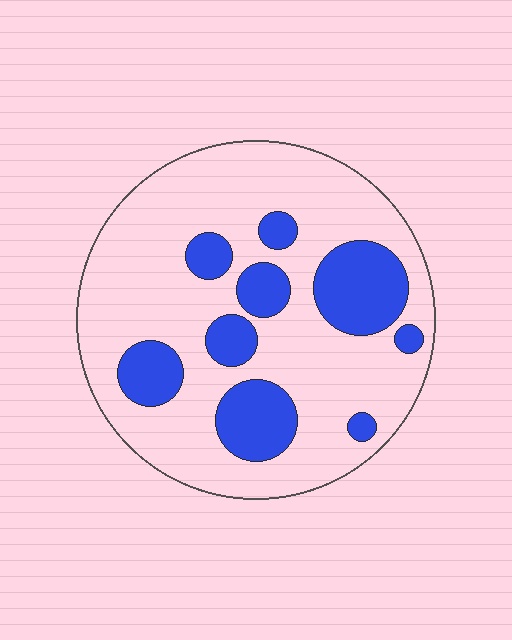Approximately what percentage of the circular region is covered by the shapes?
Approximately 25%.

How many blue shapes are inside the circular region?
9.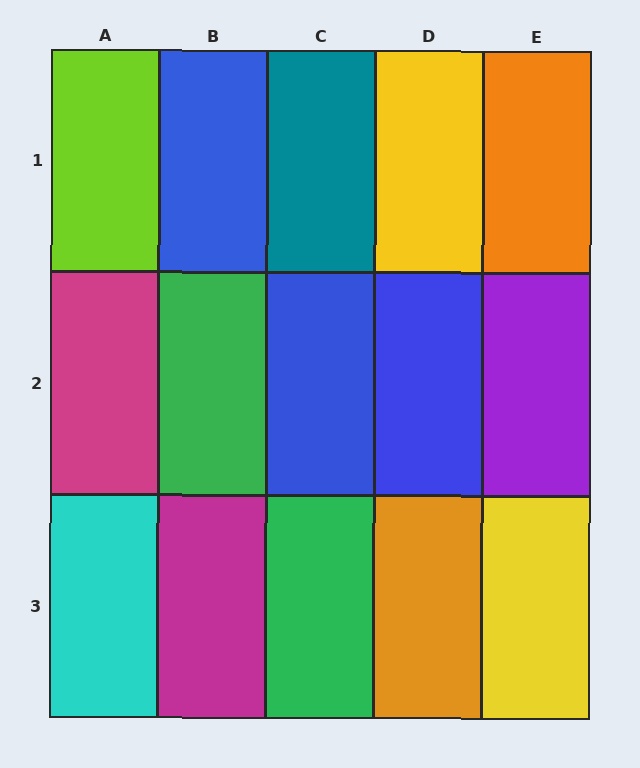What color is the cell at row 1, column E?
Orange.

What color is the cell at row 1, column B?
Blue.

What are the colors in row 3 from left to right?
Cyan, magenta, green, orange, yellow.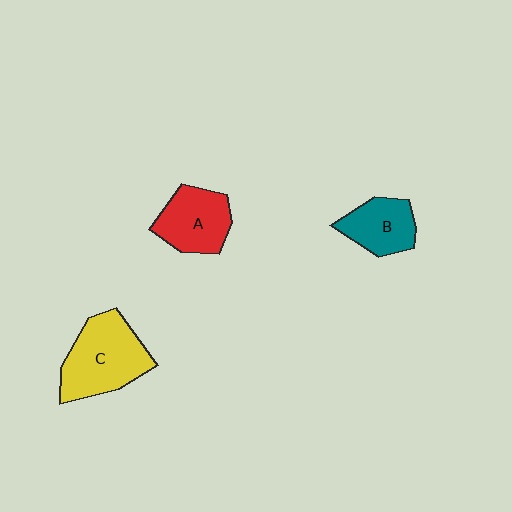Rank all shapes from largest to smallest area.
From largest to smallest: C (yellow), A (red), B (teal).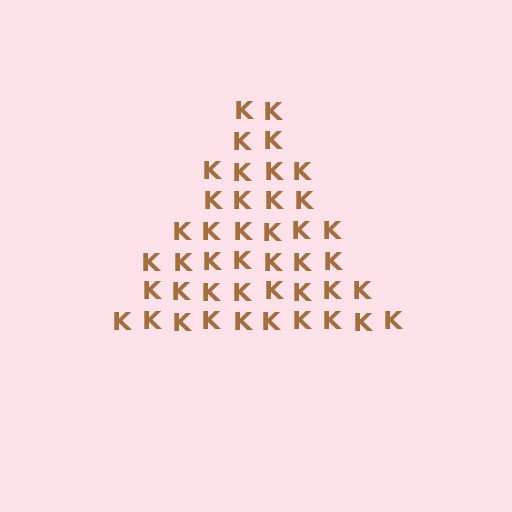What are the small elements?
The small elements are letter K's.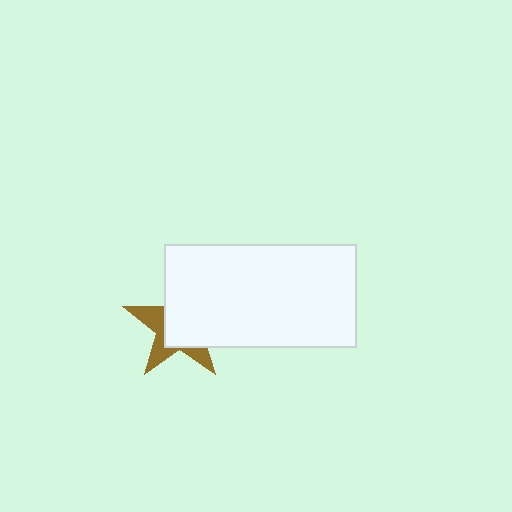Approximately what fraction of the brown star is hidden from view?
Roughly 63% of the brown star is hidden behind the white rectangle.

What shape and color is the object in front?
The object in front is a white rectangle.